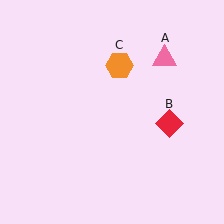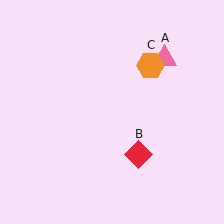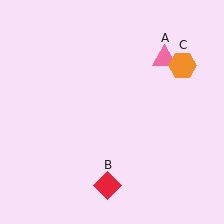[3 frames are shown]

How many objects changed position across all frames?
2 objects changed position: red diamond (object B), orange hexagon (object C).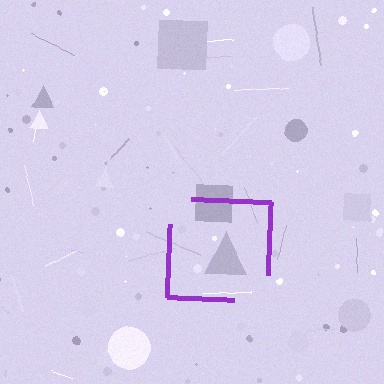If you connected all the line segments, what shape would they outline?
They would outline a square.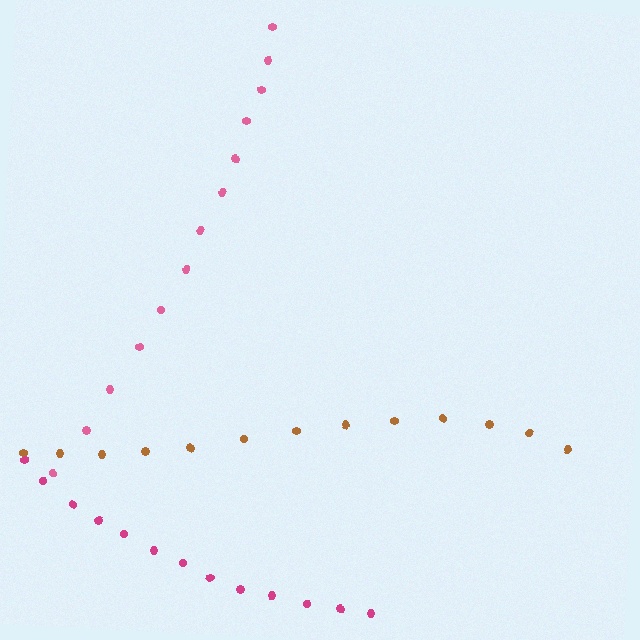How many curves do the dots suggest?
There are 3 distinct paths.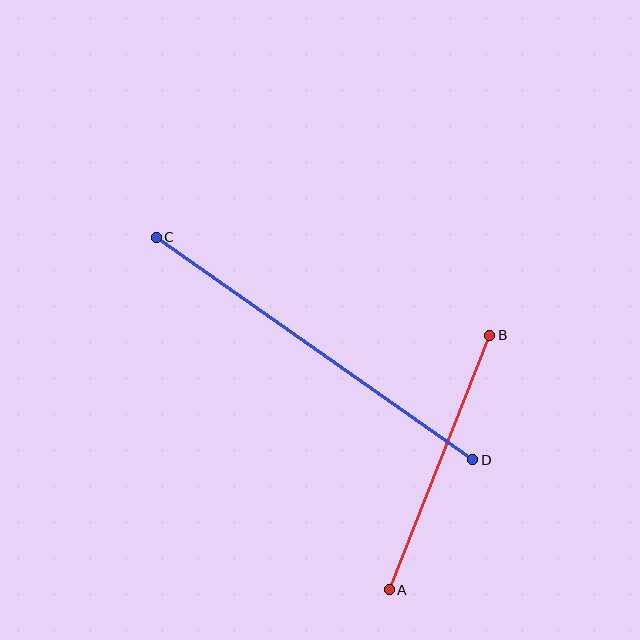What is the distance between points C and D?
The distance is approximately 387 pixels.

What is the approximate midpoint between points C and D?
The midpoint is at approximately (314, 348) pixels.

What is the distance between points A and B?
The distance is approximately 274 pixels.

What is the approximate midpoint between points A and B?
The midpoint is at approximately (439, 463) pixels.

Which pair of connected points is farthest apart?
Points C and D are farthest apart.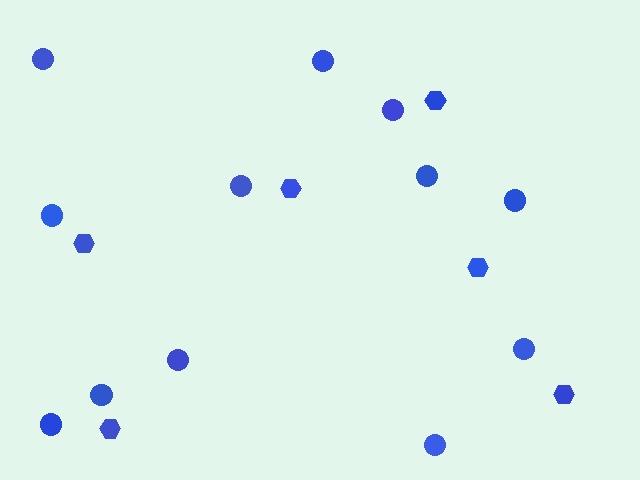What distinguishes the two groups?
There are 2 groups: one group of hexagons (6) and one group of circles (12).